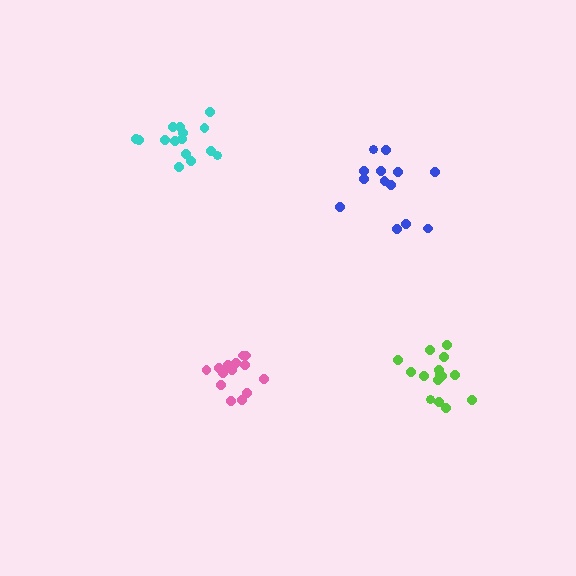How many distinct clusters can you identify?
There are 4 distinct clusters.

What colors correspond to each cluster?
The clusters are colored: lime, pink, cyan, blue.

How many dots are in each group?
Group 1: 15 dots, Group 2: 15 dots, Group 3: 15 dots, Group 4: 13 dots (58 total).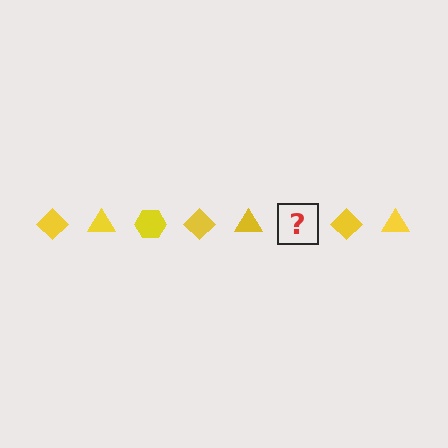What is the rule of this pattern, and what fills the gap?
The rule is that the pattern cycles through diamond, triangle, hexagon shapes in yellow. The gap should be filled with a yellow hexagon.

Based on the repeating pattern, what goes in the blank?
The blank should be a yellow hexagon.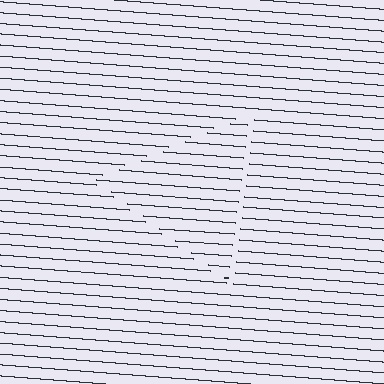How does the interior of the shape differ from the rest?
The interior of the shape contains the same grating, shifted by half a period — the contour is defined by the phase discontinuity where line-ends from the inner and outer gratings abut.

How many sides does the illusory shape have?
3 sides — the line-ends trace a triangle.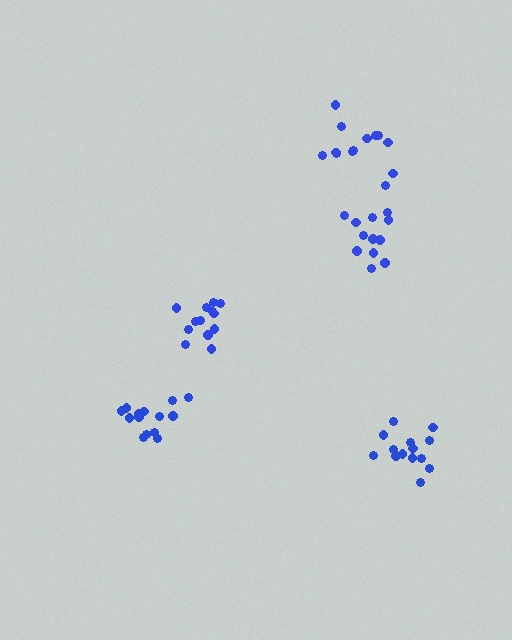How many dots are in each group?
Group 1: 13 dots, Group 2: 12 dots, Group 3: 13 dots, Group 4: 14 dots, Group 5: 14 dots (66 total).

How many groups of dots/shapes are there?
There are 5 groups.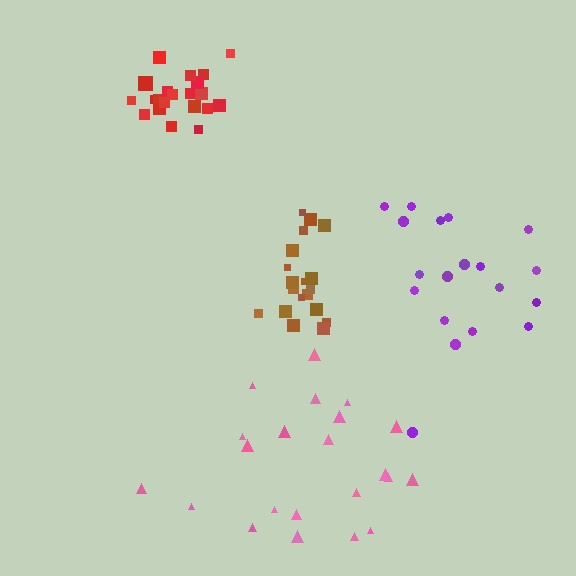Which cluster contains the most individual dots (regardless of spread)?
Pink (22).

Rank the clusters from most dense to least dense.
red, brown, pink, purple.